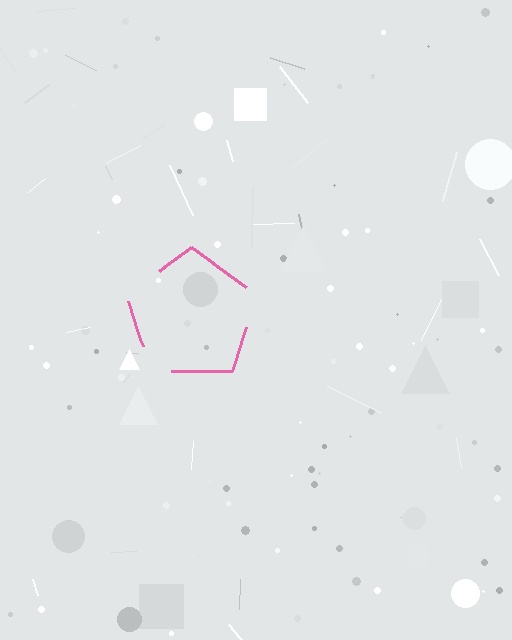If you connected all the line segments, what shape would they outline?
They would outline a pentagon.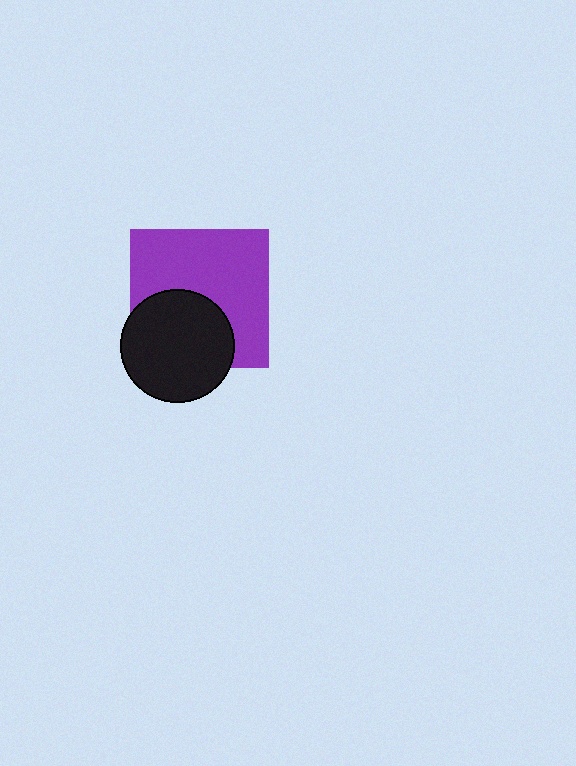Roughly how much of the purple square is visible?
About half of it is visible (roughly 63%).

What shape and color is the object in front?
The object in front is a black circle.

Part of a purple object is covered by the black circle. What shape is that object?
It is a square.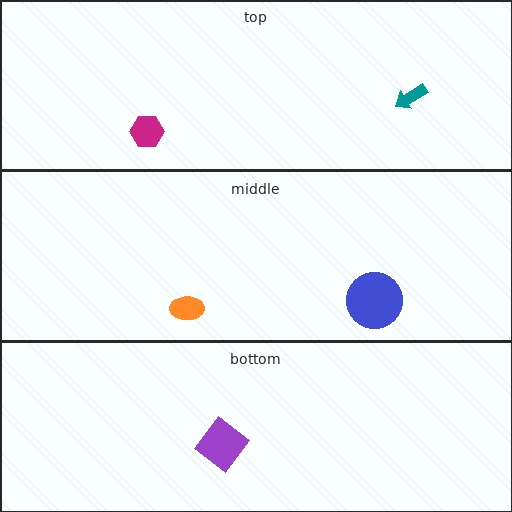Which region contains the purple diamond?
The bottom region.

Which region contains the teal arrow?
The top region.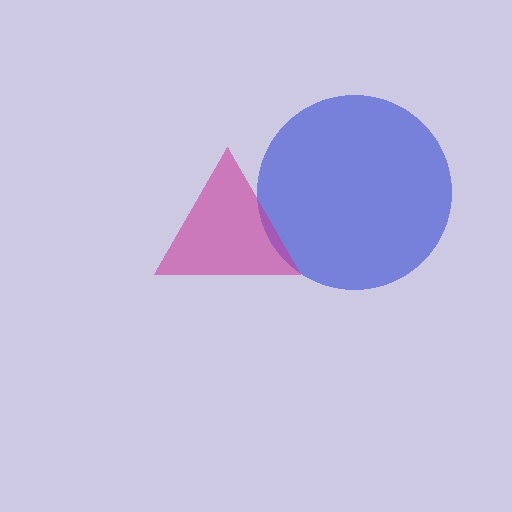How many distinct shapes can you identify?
There are 2 distinct shapes: a blue circle, a magenta triangle.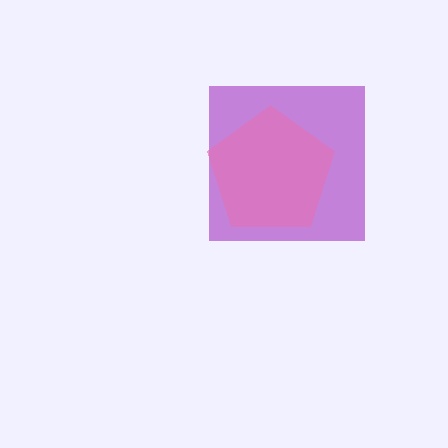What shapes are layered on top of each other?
The layered shapes are: a purple square, a pink pentagon.